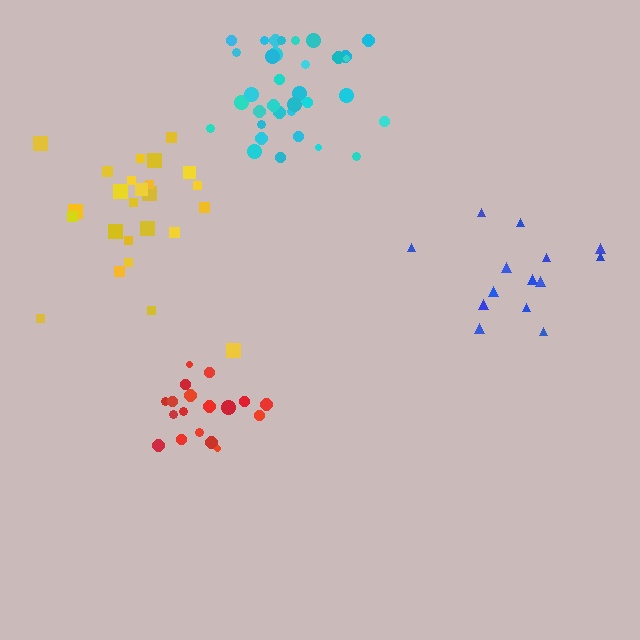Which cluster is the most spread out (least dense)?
Blue.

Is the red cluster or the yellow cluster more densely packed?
Red.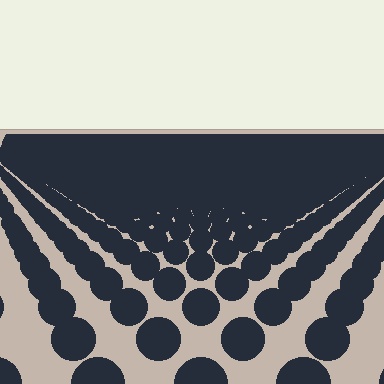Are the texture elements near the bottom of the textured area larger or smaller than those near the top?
Larger. Near the bottom, elements are closer to the viewer and appear at a bigger on-screen size.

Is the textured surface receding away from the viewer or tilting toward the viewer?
The surface is receding away from the viewer. Texture elements get smaller and denser toward the top.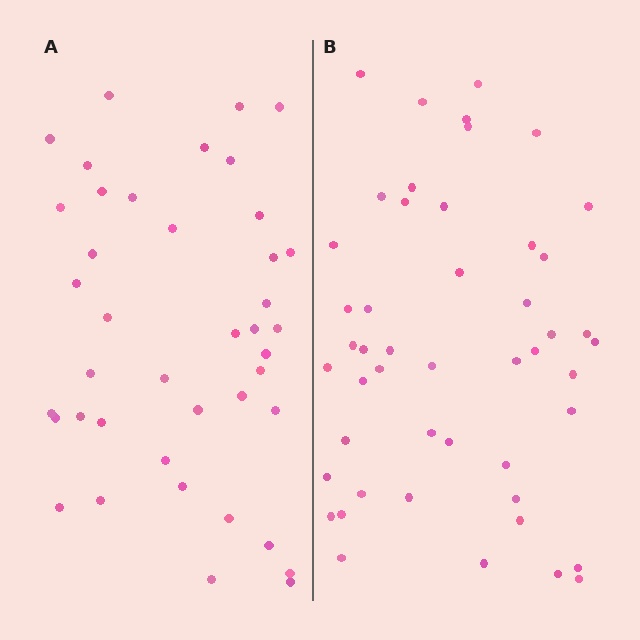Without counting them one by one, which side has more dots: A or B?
Region B (the right region) has more dots.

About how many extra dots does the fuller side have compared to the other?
Region B has roughly 8 or so more dots than region A.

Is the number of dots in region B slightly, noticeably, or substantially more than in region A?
Region B has only slightly more — the two regions are fairly close. The ratio is roughly 1.2 to 1.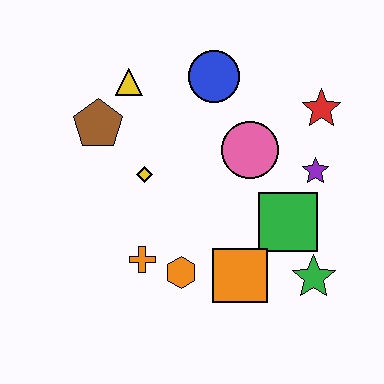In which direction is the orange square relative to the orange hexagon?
The orange square is to the right of the orange hexagon.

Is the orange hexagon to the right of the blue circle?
No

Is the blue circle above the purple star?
Yes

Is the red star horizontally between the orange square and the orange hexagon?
No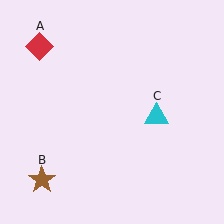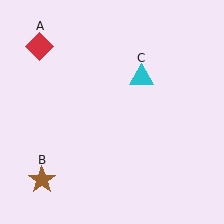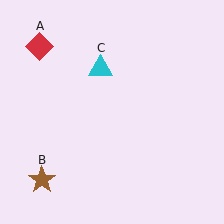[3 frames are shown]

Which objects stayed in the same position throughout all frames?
Red diamond (object A) and brown star (object B) remained stationary.